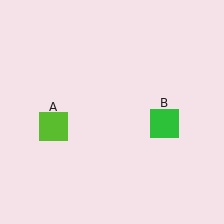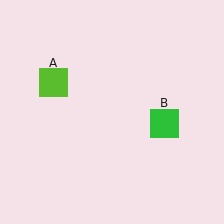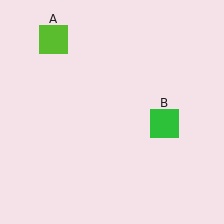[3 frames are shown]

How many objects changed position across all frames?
1 object changed position: lime square (object A).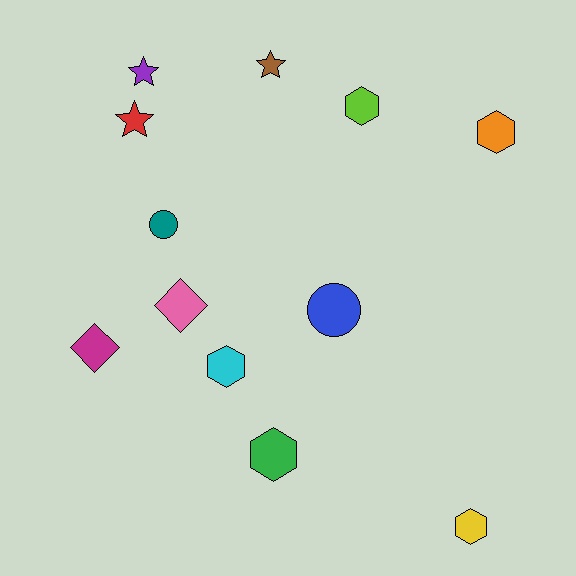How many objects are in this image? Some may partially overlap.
There are 12 objects.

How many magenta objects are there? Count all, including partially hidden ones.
There is 1 magenta object.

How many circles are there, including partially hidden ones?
There are 2 circles.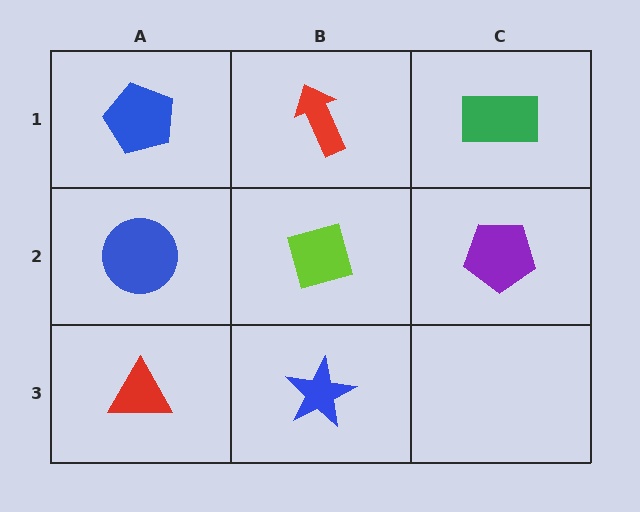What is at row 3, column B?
A blue star.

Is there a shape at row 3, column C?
No, that cell is empty.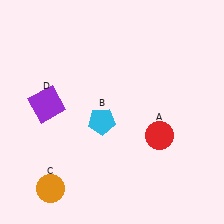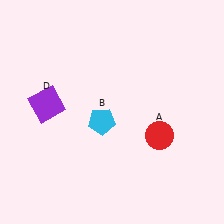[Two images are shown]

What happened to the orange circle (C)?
The orange circle (C) was removed in Image 2. It was in the bottom-left area of Image 1.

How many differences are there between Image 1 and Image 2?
There is 1 difference between the two images.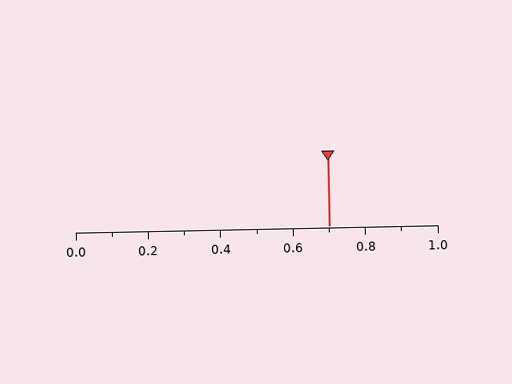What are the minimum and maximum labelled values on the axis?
The axis runs from 0.0 to 1.0.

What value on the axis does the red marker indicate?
The marker indicates approximately 0.7.